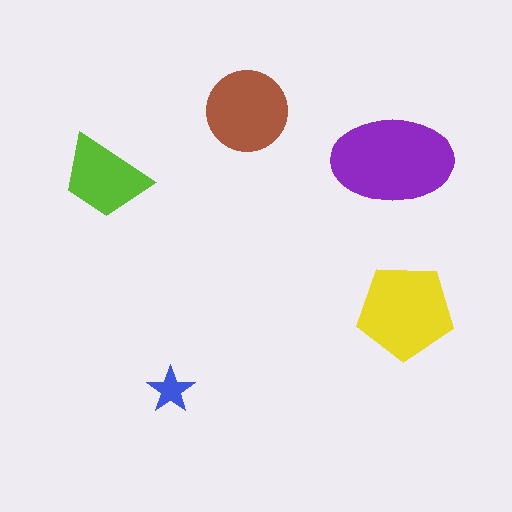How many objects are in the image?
There are 5 objects in the image.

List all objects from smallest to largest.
The blue star, the lime trapezoid, the brown circle, the yellow pentagon, the purple ellipse.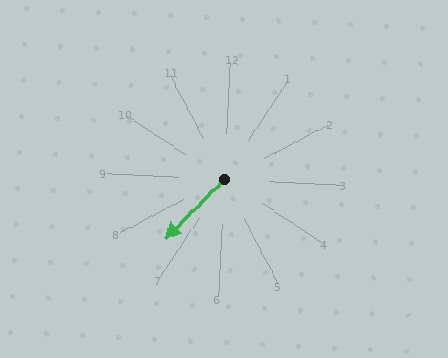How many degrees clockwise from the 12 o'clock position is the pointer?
Approximately 222 degrees.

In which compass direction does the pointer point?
Southwest.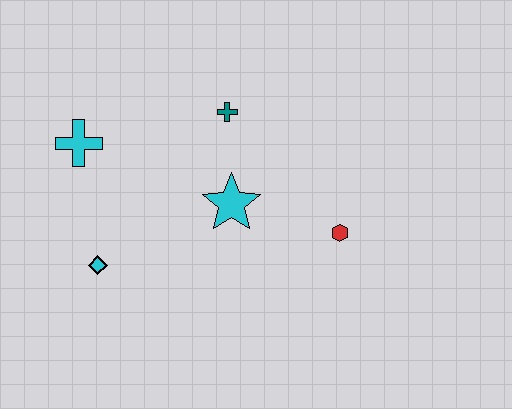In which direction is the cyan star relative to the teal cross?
The cyan star is below the teal cross.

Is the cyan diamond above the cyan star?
No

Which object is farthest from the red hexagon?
The cyan cross is farthest from the red hexagon.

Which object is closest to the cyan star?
The teal cross is closest to the cyan star.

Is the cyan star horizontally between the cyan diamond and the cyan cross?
No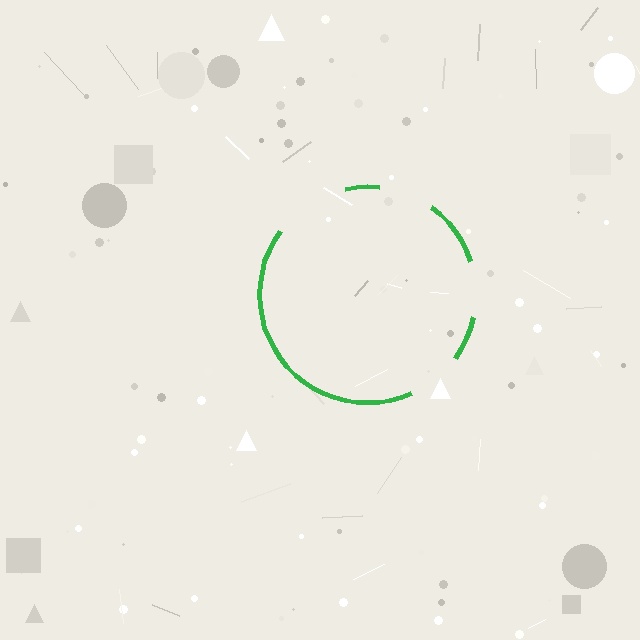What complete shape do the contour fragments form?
The contour fragments form a circle.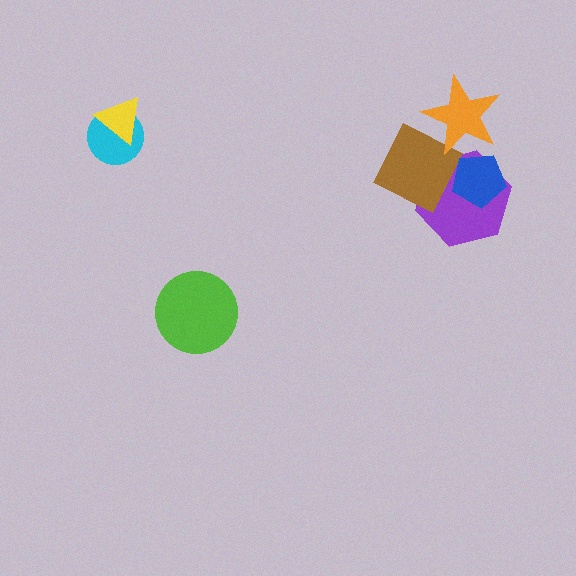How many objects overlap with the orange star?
2 objects overlap with the orange star.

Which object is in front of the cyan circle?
The yellow triangle is in front of the cyan circle.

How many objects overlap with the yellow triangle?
1 object overlaps with the yellow triangle.